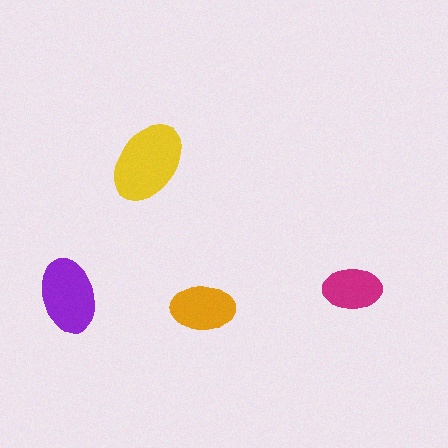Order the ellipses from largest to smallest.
the yellow one, the purple one, the orange one, the magenta one.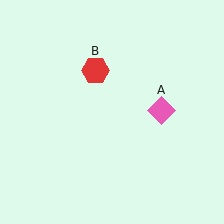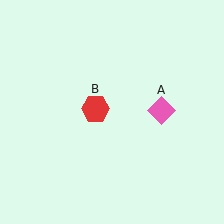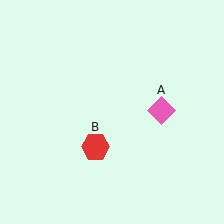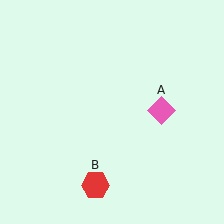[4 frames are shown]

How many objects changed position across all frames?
1 object changed position: red hexagon (object B).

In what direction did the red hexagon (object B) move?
The red hexagon (object B) moved down.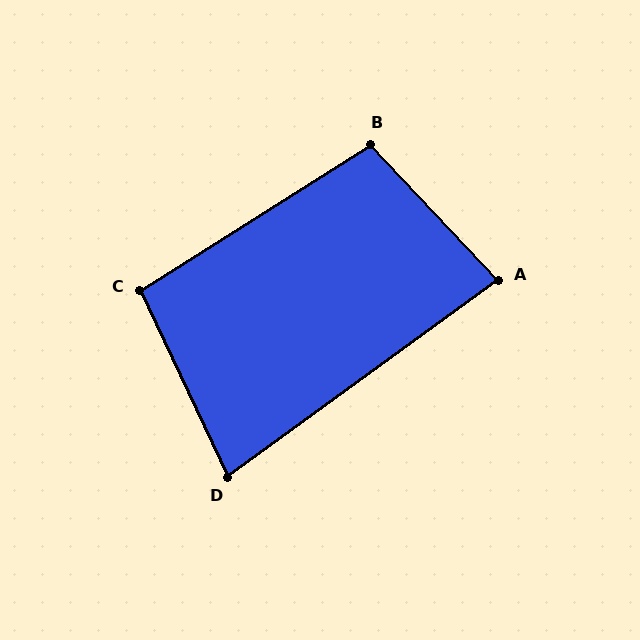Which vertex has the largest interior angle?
B, at approximately 101 degrees.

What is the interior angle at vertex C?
Approximately 97 degrees (obtuse).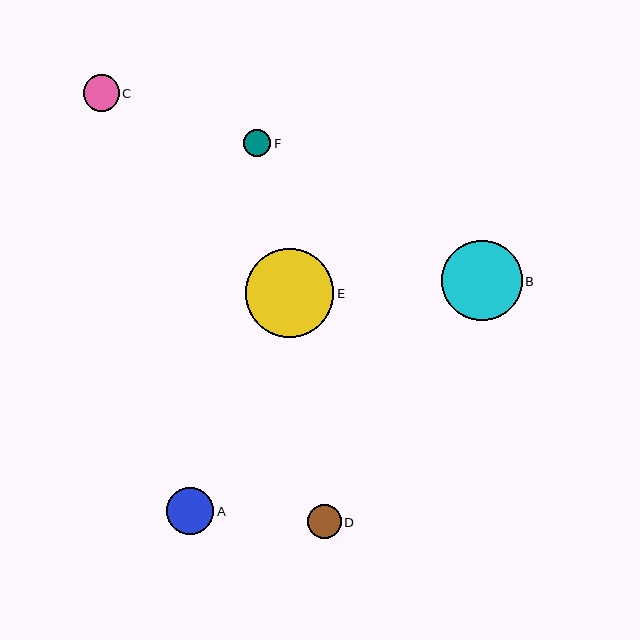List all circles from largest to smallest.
From largest to smallest: E, B, A, C, D, F.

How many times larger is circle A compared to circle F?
Circle A is approximately 1.7 times the size of circle F.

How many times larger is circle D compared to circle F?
Circle D is approximately 1.2 times the size of circle F.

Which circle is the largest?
Circle E is the largest with a size of approximately 88 pixels.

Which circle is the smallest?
Circle F is the smallest with a size of approximately 27 pixels.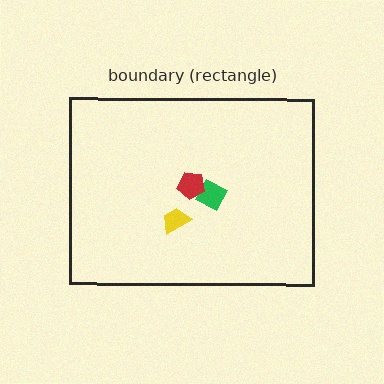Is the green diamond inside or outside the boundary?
Inside.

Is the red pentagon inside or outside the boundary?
Inside.